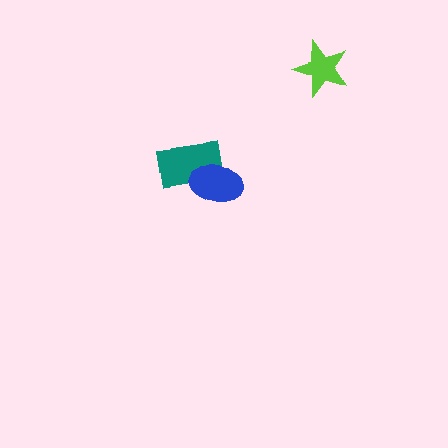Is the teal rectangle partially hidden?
Yes, it is partially covered by another shape.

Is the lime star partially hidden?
No, no other shape covers it.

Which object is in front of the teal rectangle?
The blue ellipse is in front of the teal rectangle.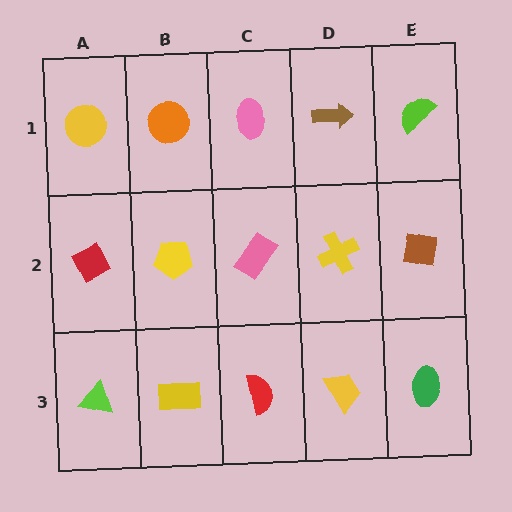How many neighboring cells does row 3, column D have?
3.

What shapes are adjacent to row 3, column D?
A yellow cross (row 2, column D), a red semicircle (row 3, column C), a green ellipse (row 3, column E).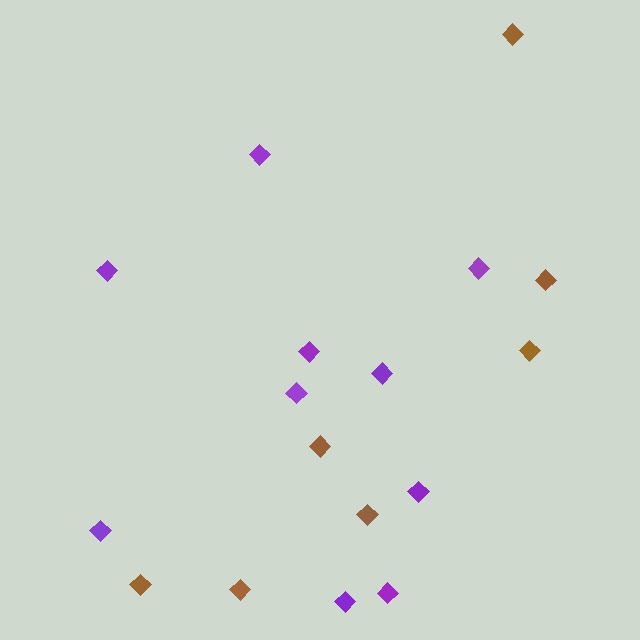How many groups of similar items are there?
There are 2 groups: one group of brown diamonds (7) and one group of purple diamonds (10).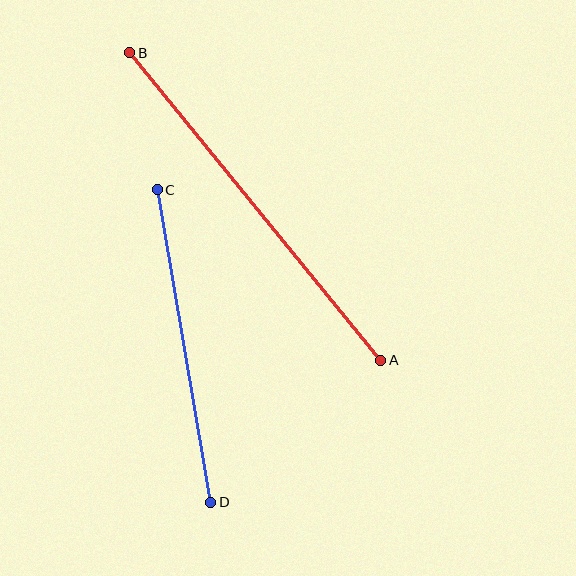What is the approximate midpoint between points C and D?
The midpoint is at approximately (184, 346) pixels.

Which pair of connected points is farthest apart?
Points A and B are farthest apart.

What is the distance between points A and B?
The distance is approximately 397 pixels.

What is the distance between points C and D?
The distance is approximately 317 pixels.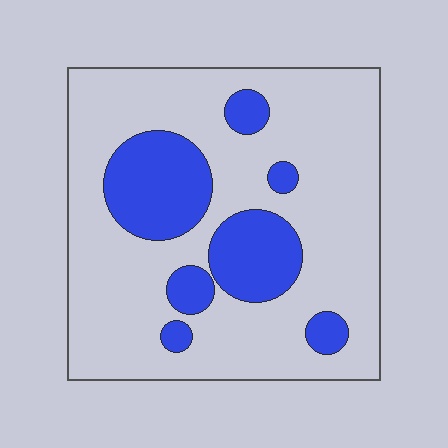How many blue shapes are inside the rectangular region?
7.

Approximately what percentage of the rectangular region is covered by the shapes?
Approximately 25%.